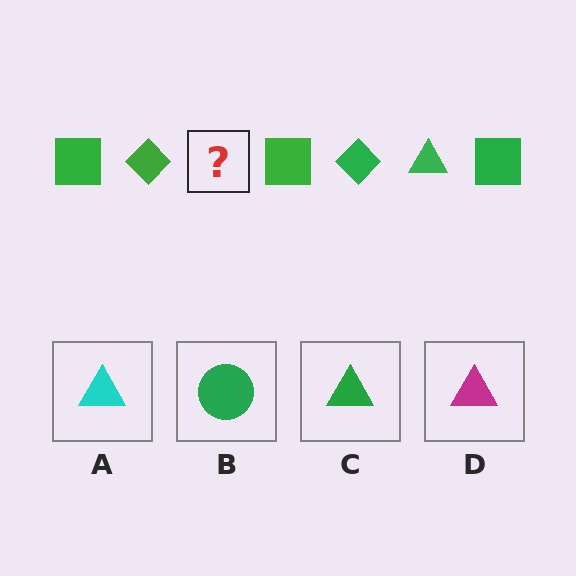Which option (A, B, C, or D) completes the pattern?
C.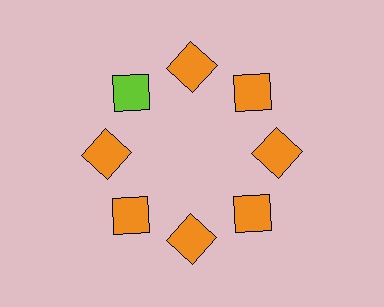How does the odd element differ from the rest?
It has a different color: lime instead of orange.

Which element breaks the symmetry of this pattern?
The lime square at roughly the 10 o'clock position breaks the symmetry. All other shapes are orange squares.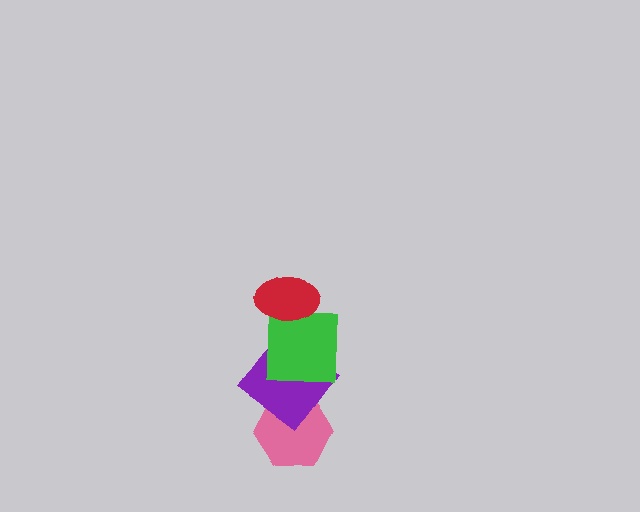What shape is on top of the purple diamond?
The green square is on top of the purple diamond.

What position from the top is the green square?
The green square is 2nd from the top.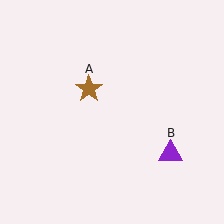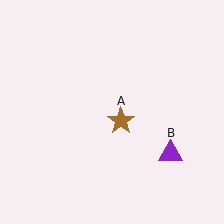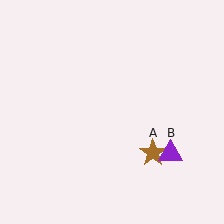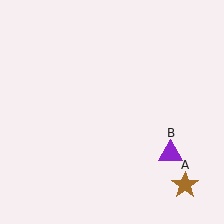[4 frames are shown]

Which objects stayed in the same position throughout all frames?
Purple triangle (object B) remained stationary.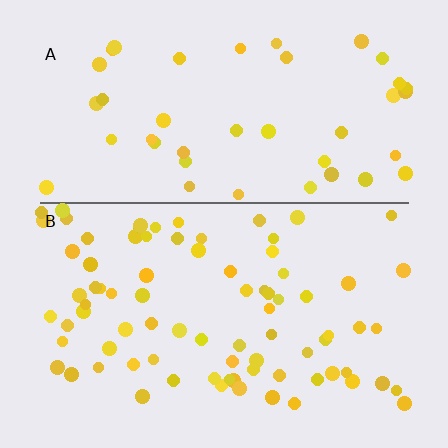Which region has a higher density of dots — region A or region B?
B (the bottom).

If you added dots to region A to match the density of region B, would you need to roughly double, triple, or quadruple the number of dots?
Approximately double.